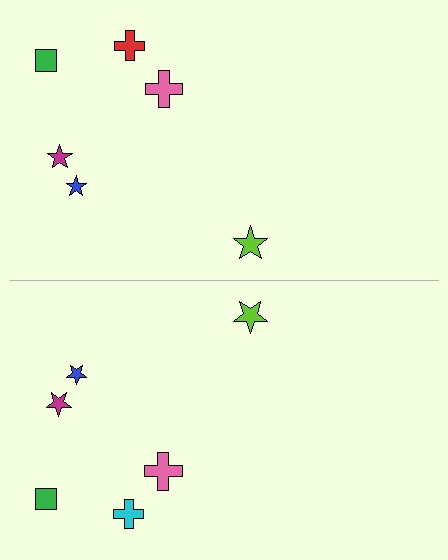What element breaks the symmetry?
The cyan cross on the bottom side breaks the symmetry — its mirror counterpart is red.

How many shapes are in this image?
There are 12 shapes in this image.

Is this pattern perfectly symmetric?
No, the pattern is not perfectly symmetric. The cyan cross on the bottom side breaks the symmetry — its mirror counterpart is red.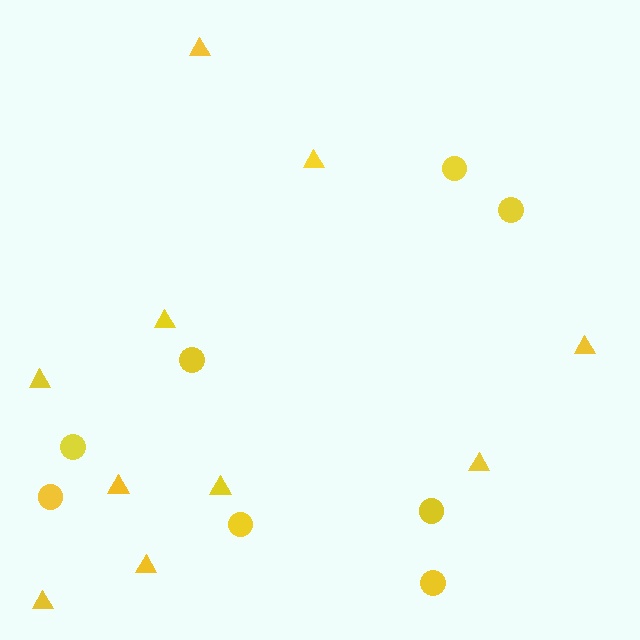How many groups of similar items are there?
There are 2 groups: one group of triangles (10) and one group of circles (8).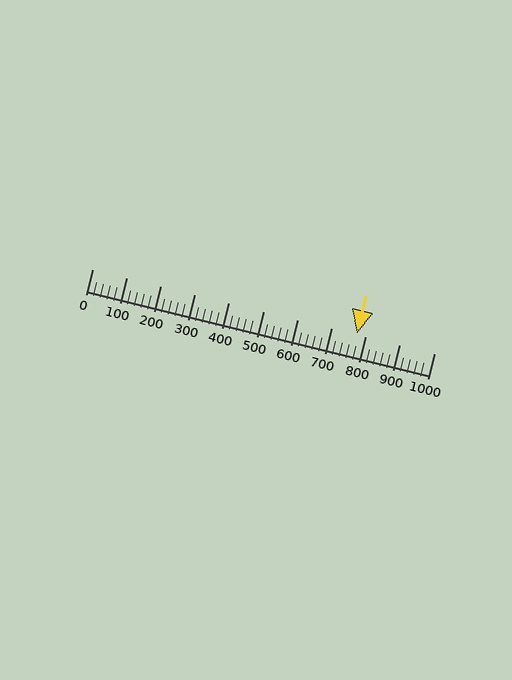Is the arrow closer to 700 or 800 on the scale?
The arrow is closer to 800.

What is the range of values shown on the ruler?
The ruler shows values from 0 to 1000.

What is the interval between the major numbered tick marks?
The major tick marks are spaced 100 units apart.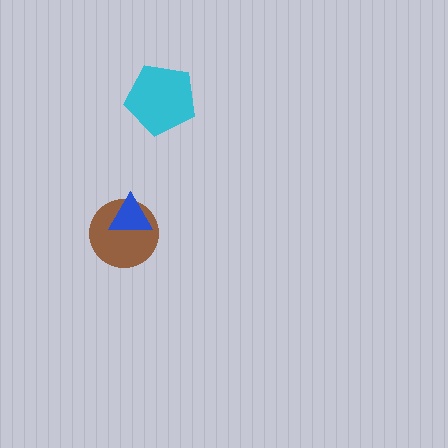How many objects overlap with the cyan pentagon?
0 objects overlap with the cyan pentagon.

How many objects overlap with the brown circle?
1 object overlaps with the brown circle.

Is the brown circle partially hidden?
Yes, it is partially covered by another shape.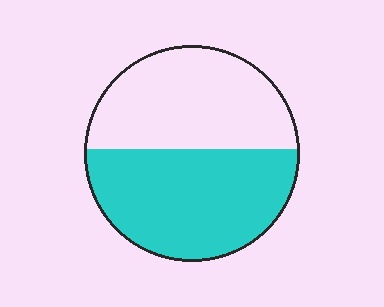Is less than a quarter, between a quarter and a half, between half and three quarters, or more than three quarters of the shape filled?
Between half and three quarters.